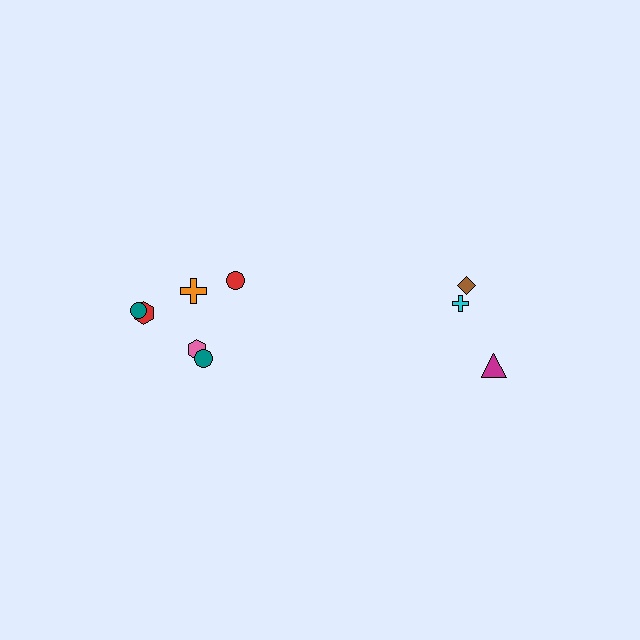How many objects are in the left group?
There are 6 objects.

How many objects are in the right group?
There are 3 objects.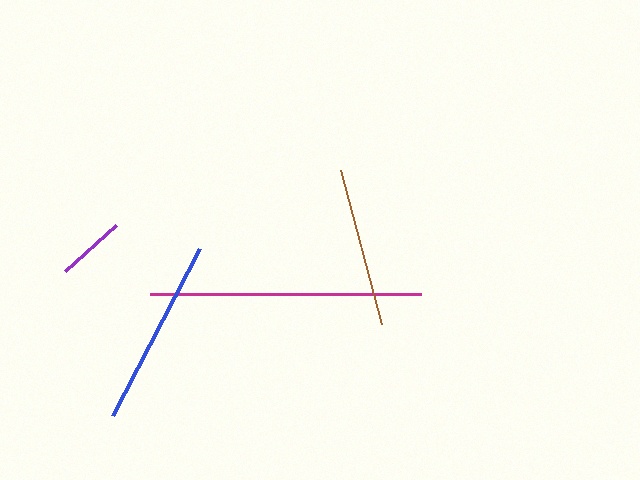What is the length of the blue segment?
The blue segment is approximately 189 pixels long.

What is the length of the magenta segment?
The magenta segment is approximately 270 pixels long.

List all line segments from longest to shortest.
From longest to shortest: magenta, blue, brown, purple.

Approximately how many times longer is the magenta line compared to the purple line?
The magenta line is approximately 3.9 times the length of the purple line.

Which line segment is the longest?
The magenta line is the longest at approximately 270 pixels.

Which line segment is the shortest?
The purple line is the shortest at approximately 69 pixels.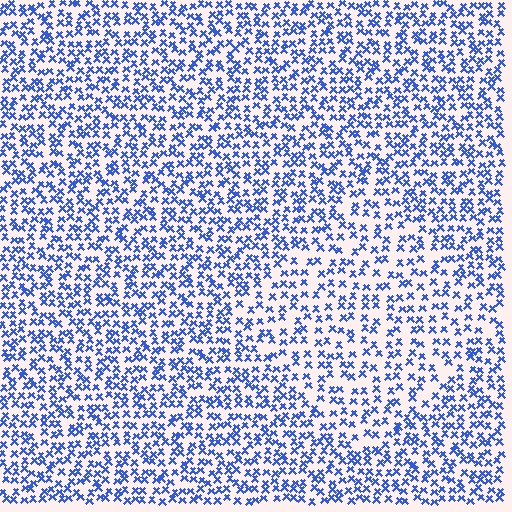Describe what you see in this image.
The image contains small blue elements arranged at two different densities. A diamond-shaped region is visible where the elements are less densely packed than the surrounding area.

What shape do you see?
I see a diamond.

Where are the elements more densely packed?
The elements are more densely packed outside the diamond boundary.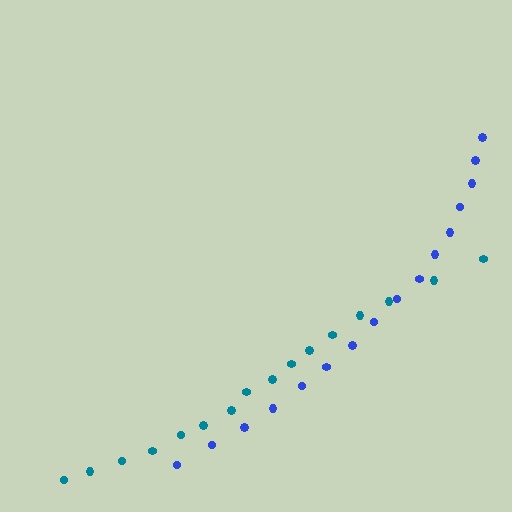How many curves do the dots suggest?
There are 2 distinct paths.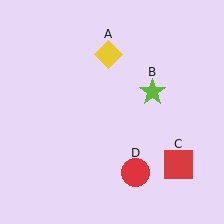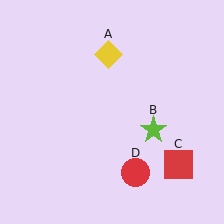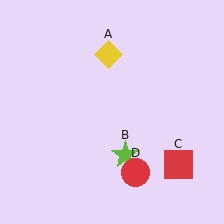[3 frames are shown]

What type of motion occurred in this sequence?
The lime star (object B) rotated clockwise around the center of the scene.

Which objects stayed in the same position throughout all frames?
Yellow diamond (object A) and red square (object C) and red circle (object D) remained stationary.